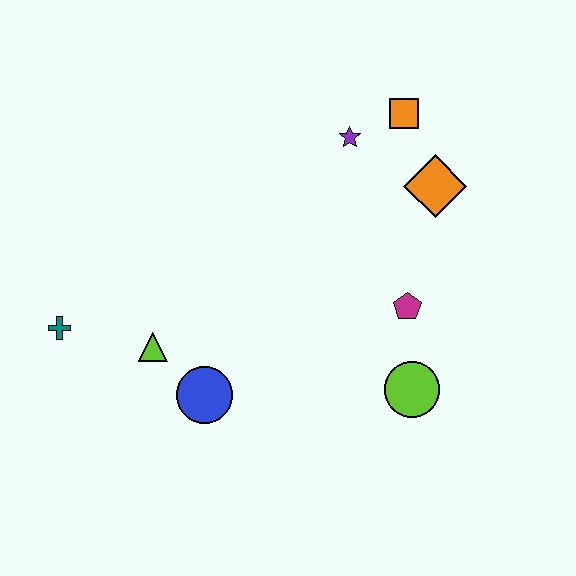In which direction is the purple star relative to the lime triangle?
The purple star is above the lime triangle.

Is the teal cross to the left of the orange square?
Yes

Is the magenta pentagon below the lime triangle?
No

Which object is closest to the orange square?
The purple star is closest to the orange square.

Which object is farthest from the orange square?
The teal cross is farthest from the orange square.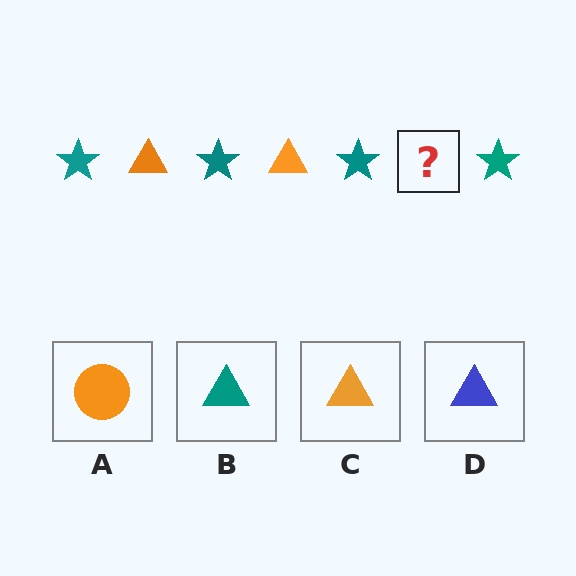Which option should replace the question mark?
Option C.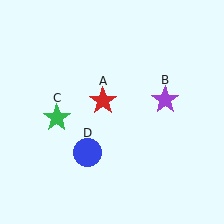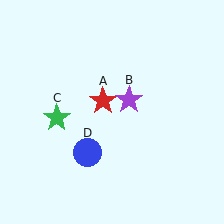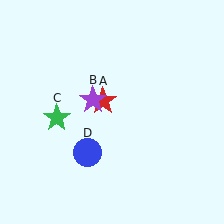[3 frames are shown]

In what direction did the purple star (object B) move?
The purple star (object B) moved left.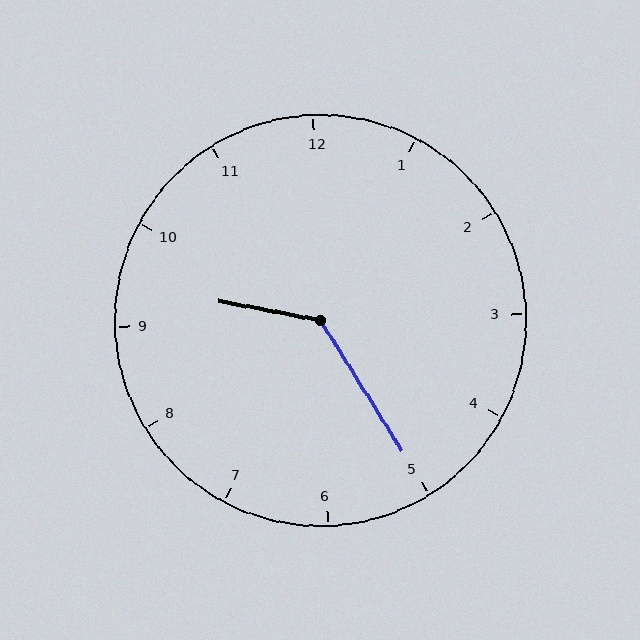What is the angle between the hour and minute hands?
Approximately 132 degrees.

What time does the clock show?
9:25.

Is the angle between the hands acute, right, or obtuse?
It is obtuse.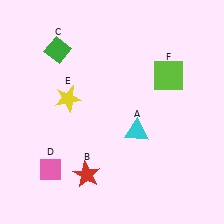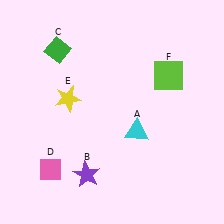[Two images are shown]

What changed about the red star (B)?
In Image 1, B is red. In Image 2, it changed to purple.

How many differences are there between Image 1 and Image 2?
There is 1 difference between the two images.